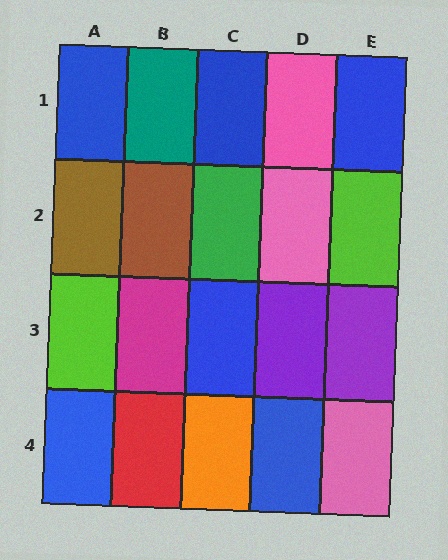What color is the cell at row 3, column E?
Purple.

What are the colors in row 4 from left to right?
Blue, red, orange, blue, pink.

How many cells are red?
1 cell is red.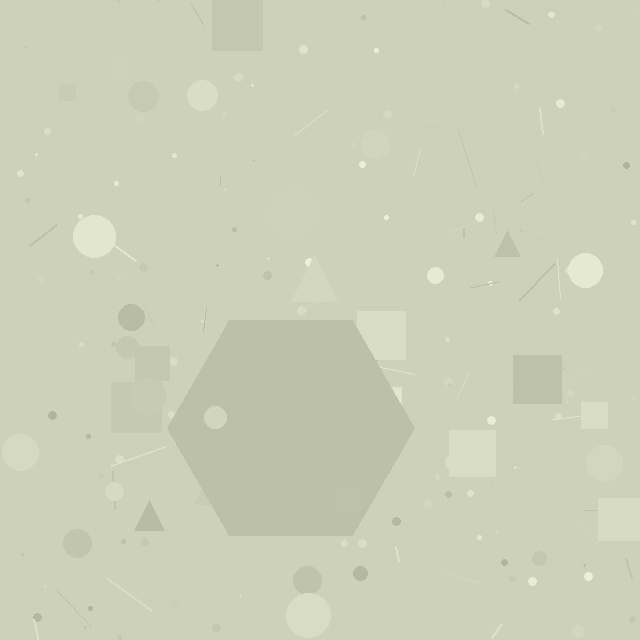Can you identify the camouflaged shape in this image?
The camouflaged shape is a hexagon.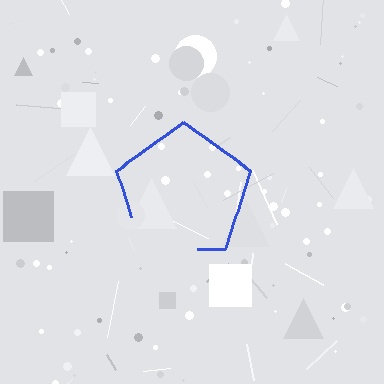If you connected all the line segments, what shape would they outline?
They would outline a pentagon.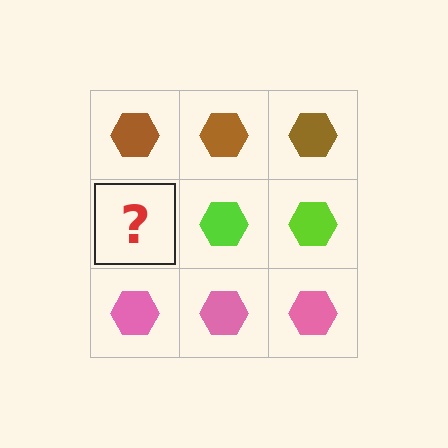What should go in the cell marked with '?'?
The missing cell should contain a lime hexagon.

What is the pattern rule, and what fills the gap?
The rule is that each row has a consistent color. The gap should be filled with a lime hexagon.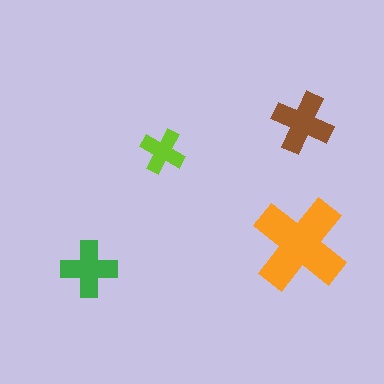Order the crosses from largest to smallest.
the orange one, the brown one, the green one, the lime one.